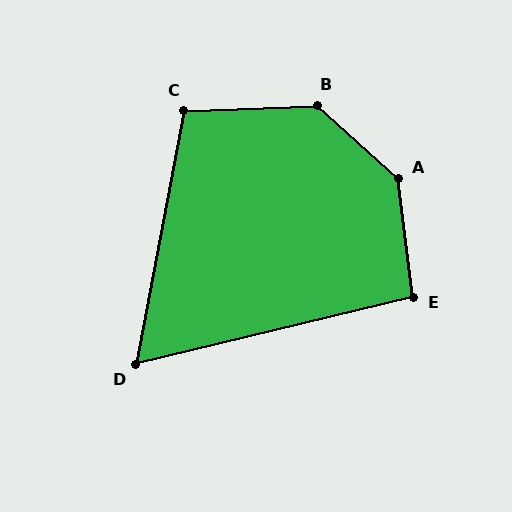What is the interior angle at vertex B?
Approximately 136 degrees (obtuse).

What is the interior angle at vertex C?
Approximately 103 degrees (obtuse).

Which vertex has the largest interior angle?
A, at approximately 139 degrees.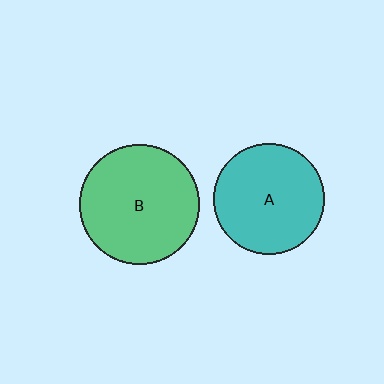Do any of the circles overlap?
No, none of the circles overlap.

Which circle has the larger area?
Circle B (green).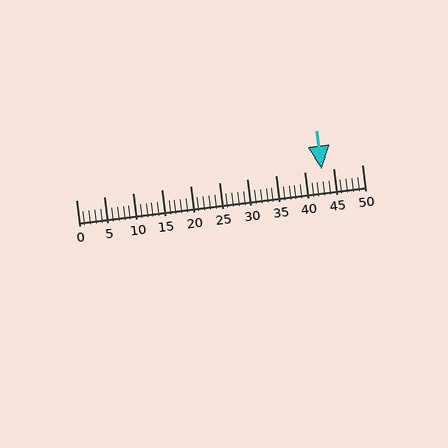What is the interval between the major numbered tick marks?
The major tick marks are spaced 5 units apart.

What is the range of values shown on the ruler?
The ruler shows values from 0 to 50.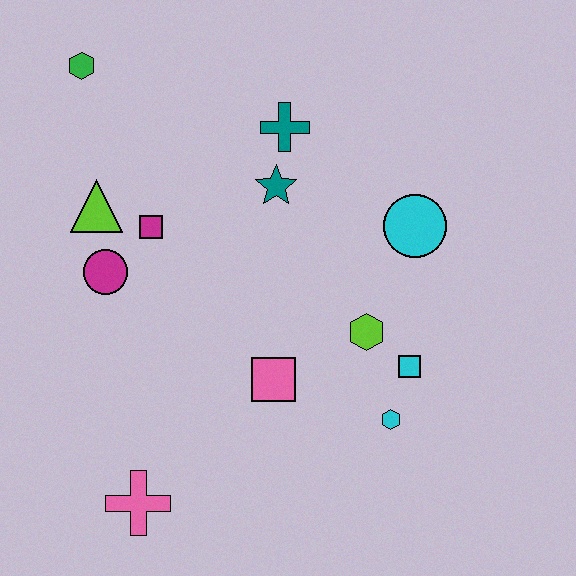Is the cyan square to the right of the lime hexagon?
Yes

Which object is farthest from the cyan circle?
The pink cross is farthest from the cyan circle.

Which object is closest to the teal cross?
The teal star is closest to the teal cross.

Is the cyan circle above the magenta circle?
Yes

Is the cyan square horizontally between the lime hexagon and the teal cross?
No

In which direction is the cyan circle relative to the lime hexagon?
The cyan circle is above the lime hexagon.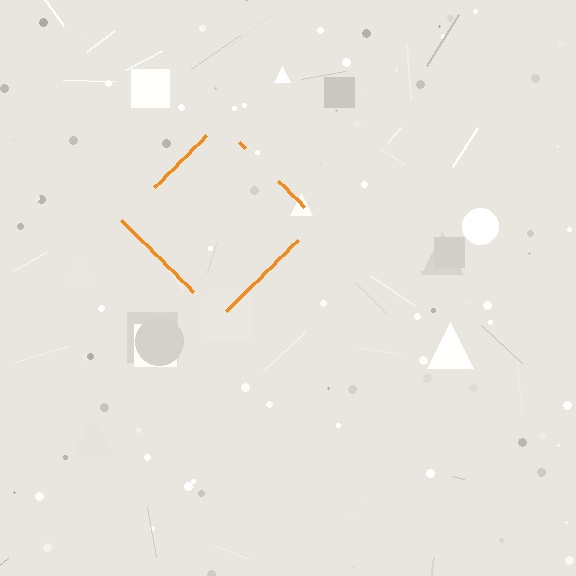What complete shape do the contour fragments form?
The contour fragments form a diamond.